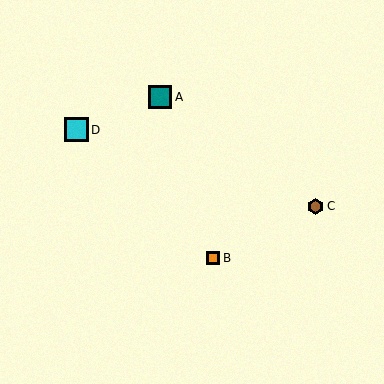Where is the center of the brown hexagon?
The center of the brown hexagon is at (316, 206).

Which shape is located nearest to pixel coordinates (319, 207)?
The brown hexagon (labeled C) at (316, 206) is nearest to that location.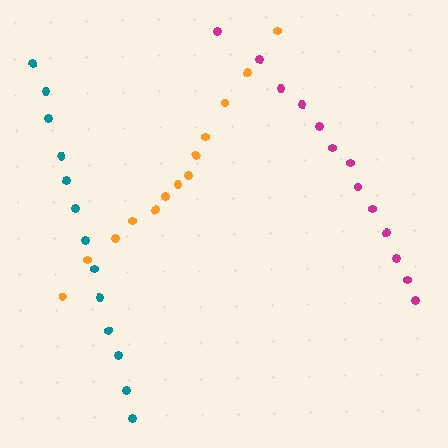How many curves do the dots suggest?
There are 3 distinct paths.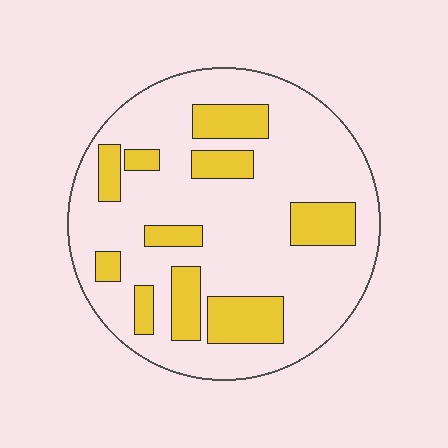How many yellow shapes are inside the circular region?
10.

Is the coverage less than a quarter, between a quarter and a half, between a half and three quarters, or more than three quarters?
Less than a quarter.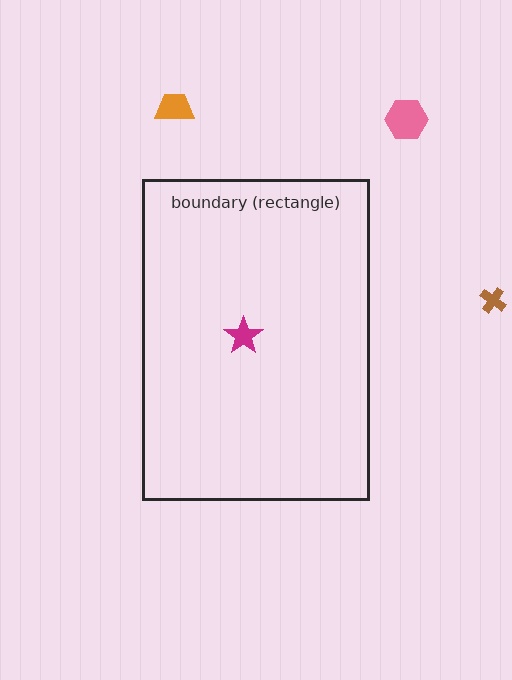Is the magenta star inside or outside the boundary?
Inside.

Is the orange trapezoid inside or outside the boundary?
Outside.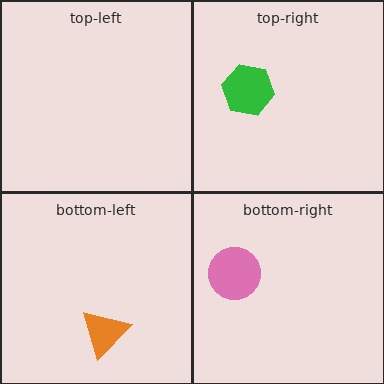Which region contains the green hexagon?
The top-right region.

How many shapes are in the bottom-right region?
1.